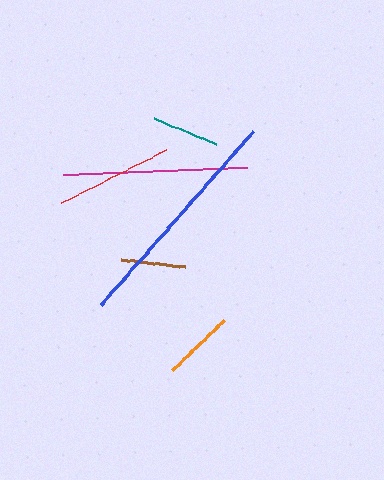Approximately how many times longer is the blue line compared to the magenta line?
The blue line is approximately 1.3 times the length of the magenta line.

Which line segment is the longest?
The blue line is the longest at approximately 231 pixels.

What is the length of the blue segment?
The blue segment is approximately 231 pixels long.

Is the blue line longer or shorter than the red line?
The blue line is longer than the red line.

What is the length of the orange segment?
The orange segment is approximately 72 pixels long.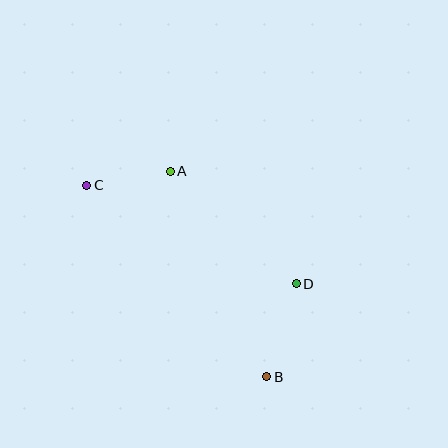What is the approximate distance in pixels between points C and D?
The distance between C and D is approximately 232 pixels.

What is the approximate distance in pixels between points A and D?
The distance between A and D is approximately 169 pixels.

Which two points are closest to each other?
Points A and C are closest to each other.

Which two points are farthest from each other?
Points B and C are farthest from each other.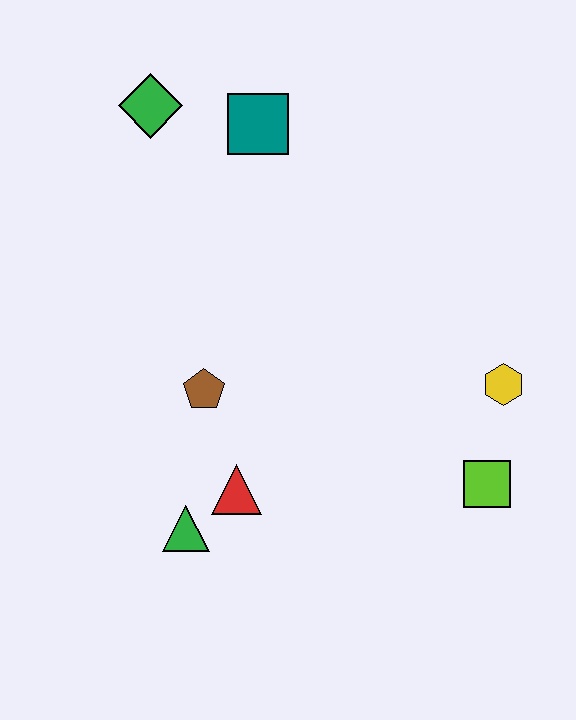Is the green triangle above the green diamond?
No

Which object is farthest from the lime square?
The green diamond is farthest from the lime square.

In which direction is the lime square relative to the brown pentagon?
The lime square is to the right of the brown pentagon.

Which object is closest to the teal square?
The green diamond is closest to the teal square.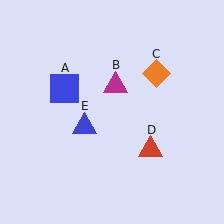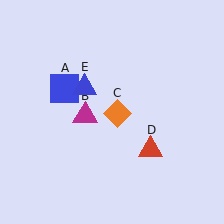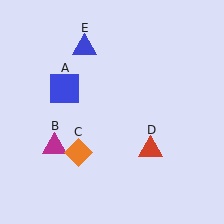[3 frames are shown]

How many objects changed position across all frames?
3 objects changed position: magenta triangle (object B), orange diamond (object C), blue triangle (object E).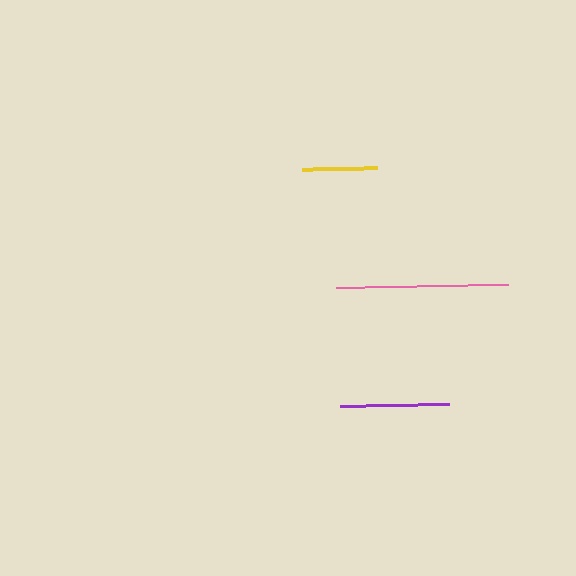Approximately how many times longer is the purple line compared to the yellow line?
The purple line is approximately 1.5 times the length of the yellow line.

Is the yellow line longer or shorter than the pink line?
The pink line is longer than the yellow line.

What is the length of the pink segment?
The pink segment is approximately 172 pixels long.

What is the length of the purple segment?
The purple segment is approximately 110 pixels long.